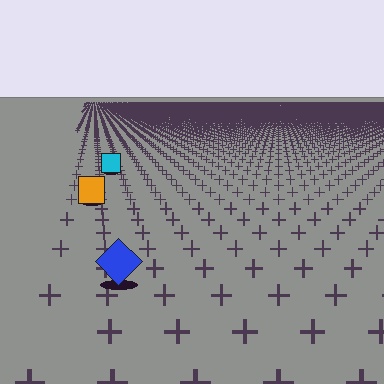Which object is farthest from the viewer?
The cyan square is farthest from the viewer. It appears smaller and the ground texture around it is denser.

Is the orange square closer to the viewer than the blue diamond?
No. The blue diamond is closer — you can tell from the texture gradient: the ground texture is coarser near it.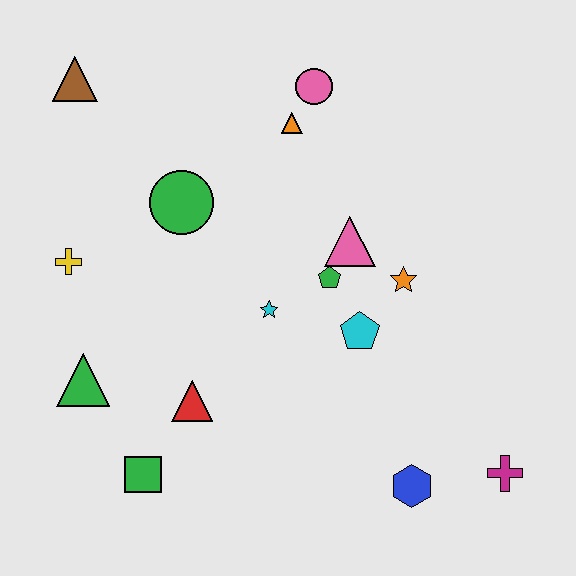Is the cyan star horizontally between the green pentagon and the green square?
Yes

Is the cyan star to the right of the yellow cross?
Yes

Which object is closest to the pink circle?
The orange triangle is closest to the pink circle.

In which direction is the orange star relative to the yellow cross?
The orange star is to the right of the yellow cross.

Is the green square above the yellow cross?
No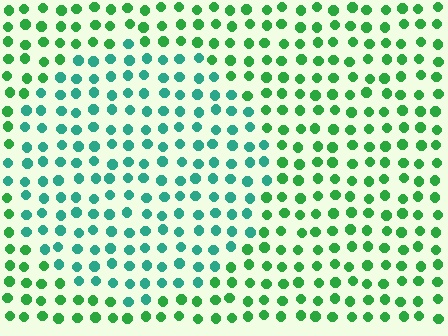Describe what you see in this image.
The image is filled with small green elements in a uniform arrangement. A circle-shaped region is visible where the elements are tinted to a slightly different hue, forming a subtle color boundary.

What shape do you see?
I see a circle.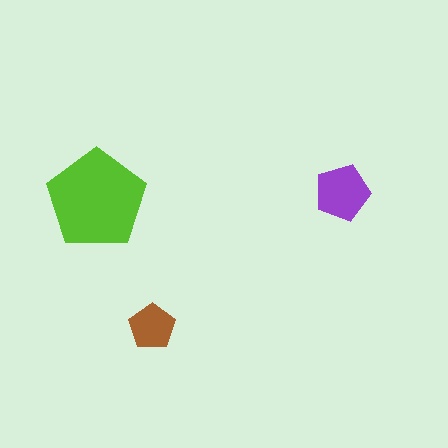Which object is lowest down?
The brown pentagon is bottommost.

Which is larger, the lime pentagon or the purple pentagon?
The lime one.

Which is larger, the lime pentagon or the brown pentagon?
The lime one.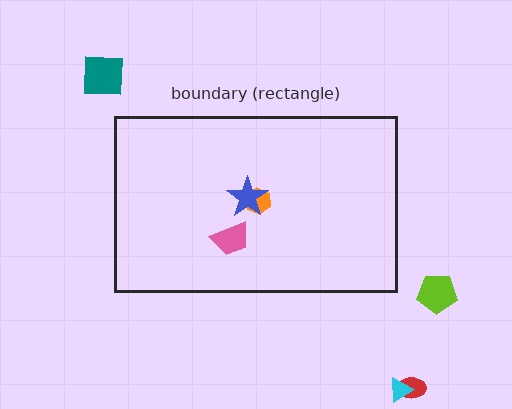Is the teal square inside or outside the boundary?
Outside.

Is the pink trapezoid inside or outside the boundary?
Inside.